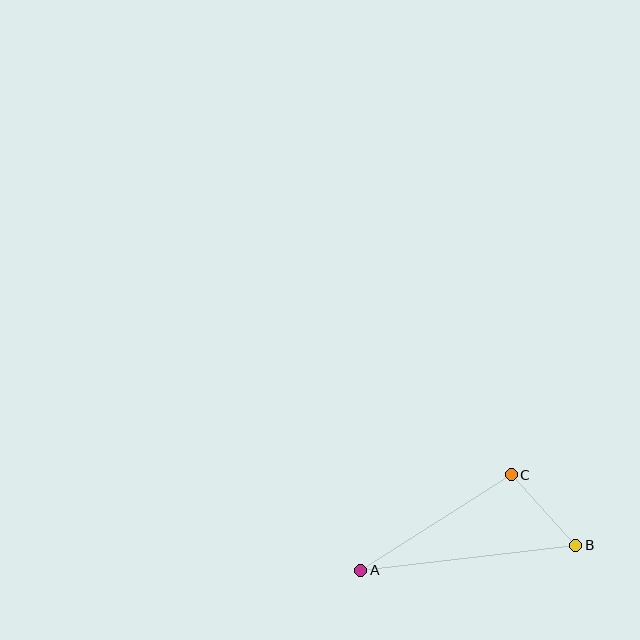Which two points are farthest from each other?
Points A and B are farthest from each other.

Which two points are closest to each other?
Points B and C are closest to each other.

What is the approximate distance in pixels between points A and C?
The distance between A and C is approximately 178 pixels.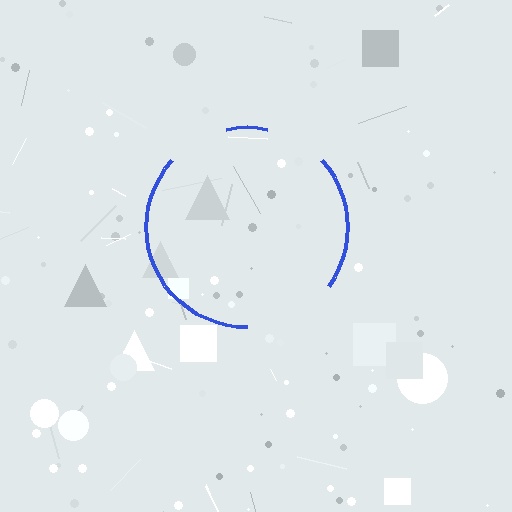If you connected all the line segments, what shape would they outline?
They would outline a circle.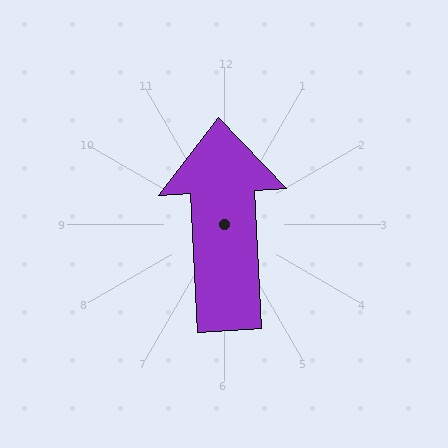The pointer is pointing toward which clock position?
Roughly 12 o'clock.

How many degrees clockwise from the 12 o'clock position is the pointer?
Approximately 357 degrees.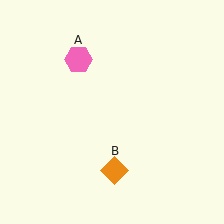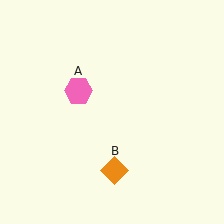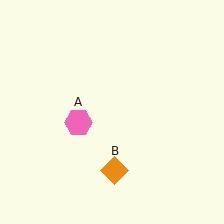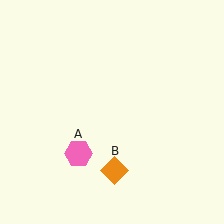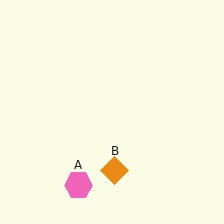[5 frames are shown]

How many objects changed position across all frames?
1 object changed position: pink hexagon (object A).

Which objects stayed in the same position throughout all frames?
Orange diamond (object B) remained stationary.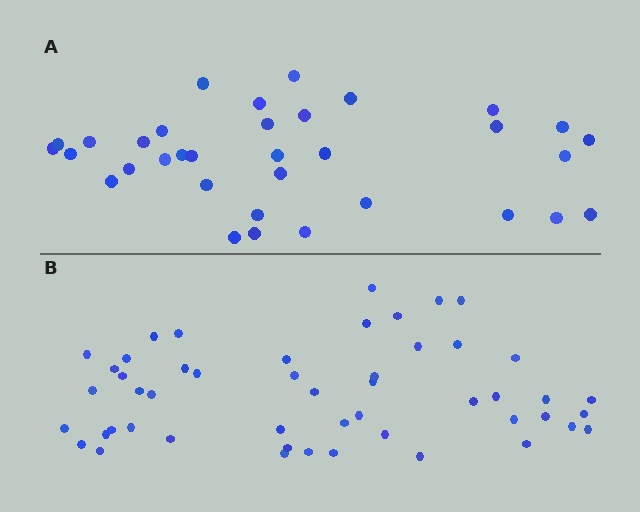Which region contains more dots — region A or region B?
Region B (the bottom region) has more dots.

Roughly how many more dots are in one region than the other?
Region B has approximately 15 more dots than region A.